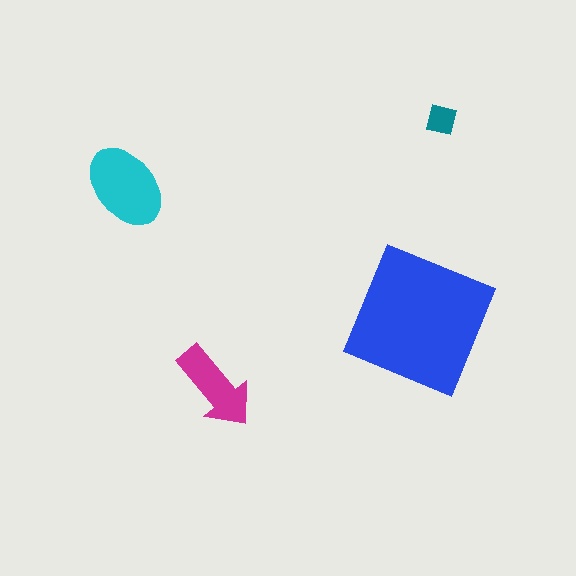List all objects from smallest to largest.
The teal square, the magenta arrow, the cyan ellipse, the blue square.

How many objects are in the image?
There are 4 objects in the image.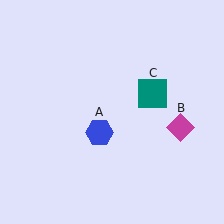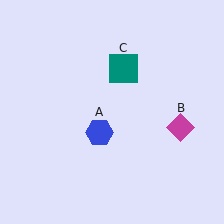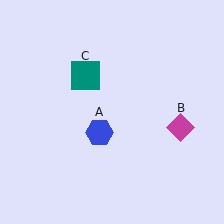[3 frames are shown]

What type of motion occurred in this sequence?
The teal square (object C) rotated counterclockwise around the center of the scene.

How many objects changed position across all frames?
1 object changed position: teal square (object C).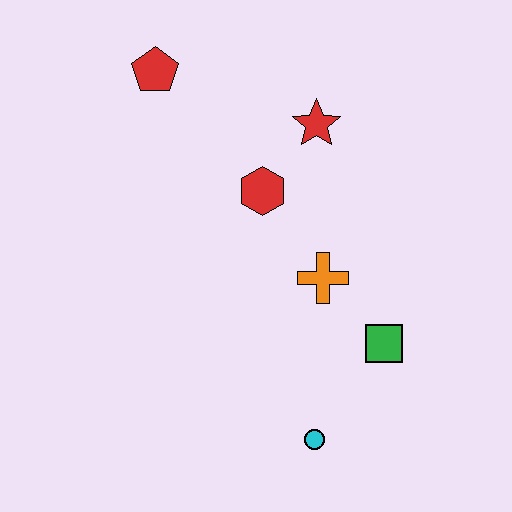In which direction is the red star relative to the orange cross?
The red star is above the orange cross.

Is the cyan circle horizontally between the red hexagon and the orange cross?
Yes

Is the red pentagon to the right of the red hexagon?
No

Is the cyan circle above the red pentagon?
No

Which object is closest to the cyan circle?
The green square is closest to the cyan circle.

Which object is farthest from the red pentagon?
The cyan circle is farthest from the red pentagon.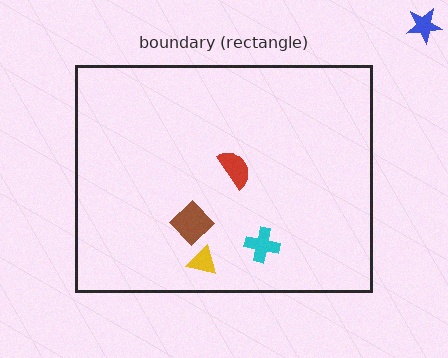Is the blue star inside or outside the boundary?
Outside.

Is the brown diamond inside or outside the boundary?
Inside.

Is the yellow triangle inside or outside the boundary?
Inside.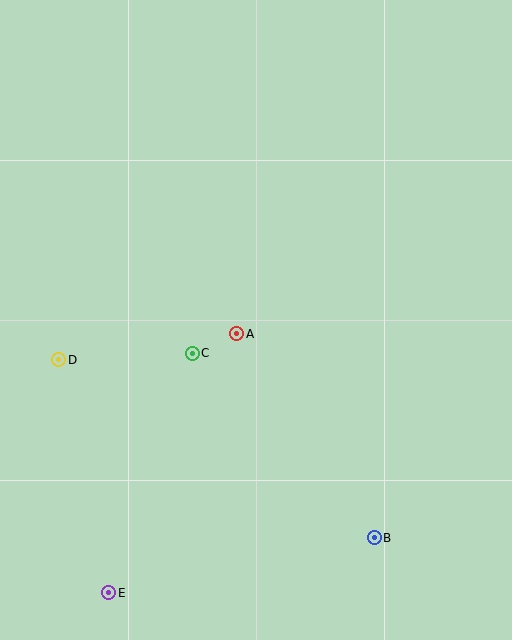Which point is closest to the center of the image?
Point A at (237, 334) is closest to the center.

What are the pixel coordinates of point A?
Point A is at (237, 334).